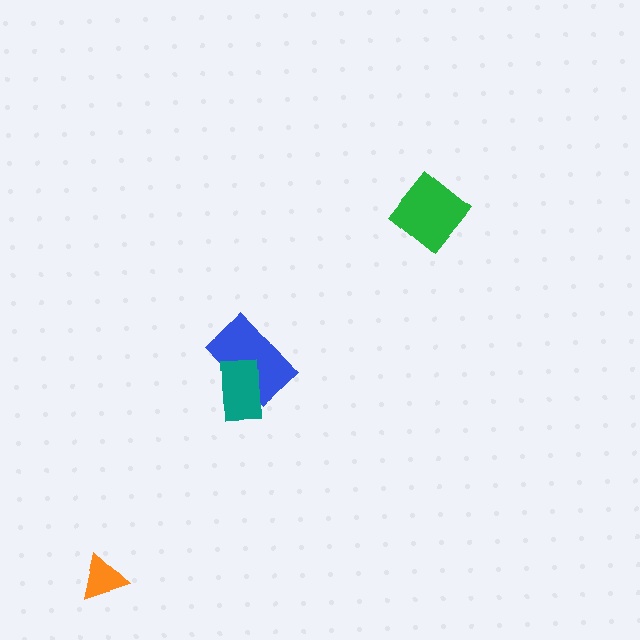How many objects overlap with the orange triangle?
0 objects overlap with the orange triangle.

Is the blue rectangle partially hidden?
Yes, it is partially covered by another shape.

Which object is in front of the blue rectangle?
The teal rectangle is in front of the blue rectangle.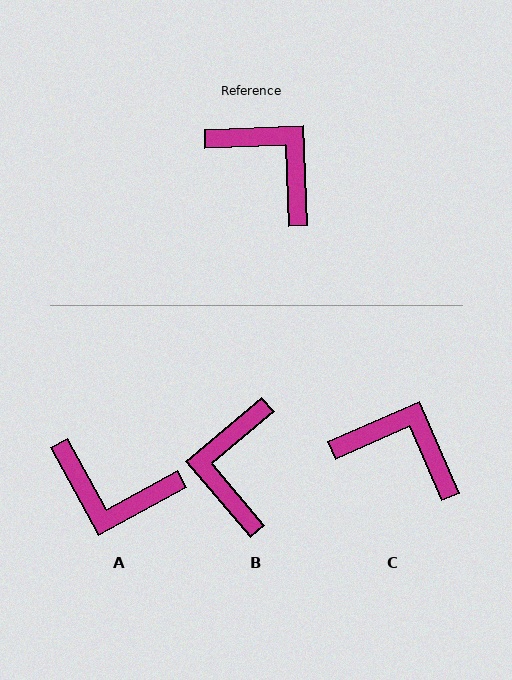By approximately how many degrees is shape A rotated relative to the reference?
Approximately 154 degrees clockwise.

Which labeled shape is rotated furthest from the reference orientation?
A, about 154 degrees away.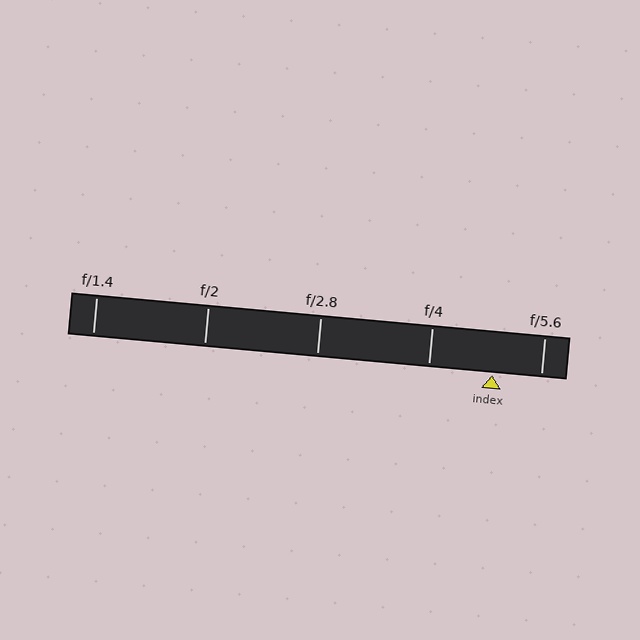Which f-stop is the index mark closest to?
The index mark is closest to f/5.6.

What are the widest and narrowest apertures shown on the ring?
The widest aperture shown is f/1.4 and the narrowest is f/5.6.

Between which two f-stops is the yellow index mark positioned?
The index mark is between f/4 and f/5.6.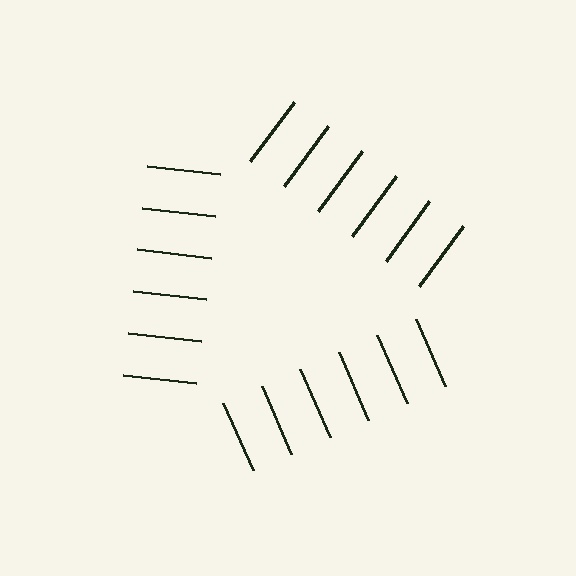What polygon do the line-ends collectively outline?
An illusory triangle — the line segments terminate on its edges but no continuous stroke is drawn.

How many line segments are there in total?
18 — 6 along each of the 3 edges.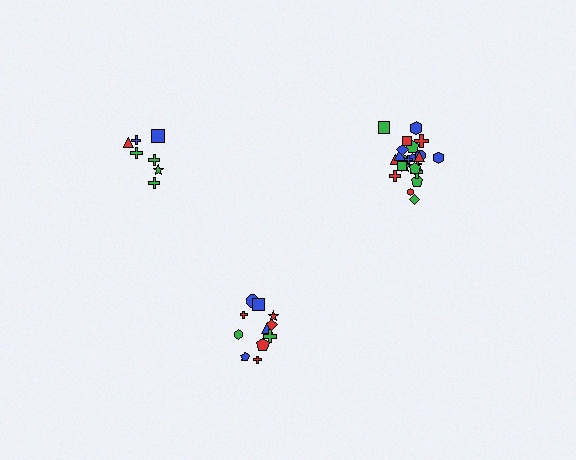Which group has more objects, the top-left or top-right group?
The top-right group.